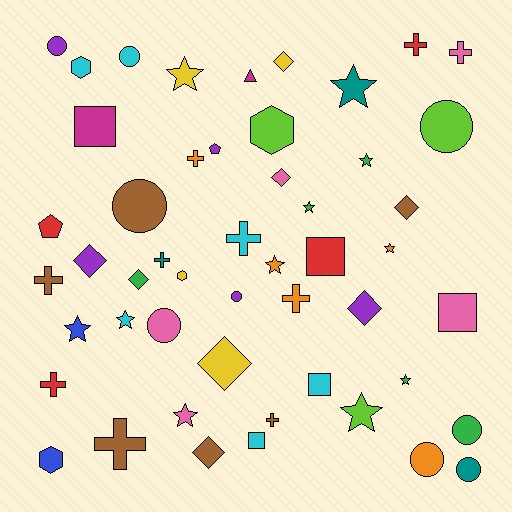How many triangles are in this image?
There is 1 triangle.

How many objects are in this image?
There are 50 objects.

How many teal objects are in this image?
There are 3 teal objects.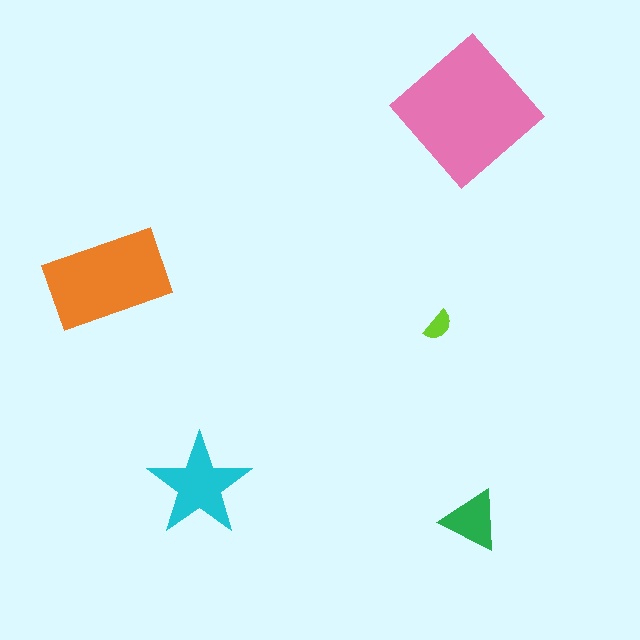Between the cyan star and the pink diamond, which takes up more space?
The pink diamond.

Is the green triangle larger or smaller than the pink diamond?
Smaller.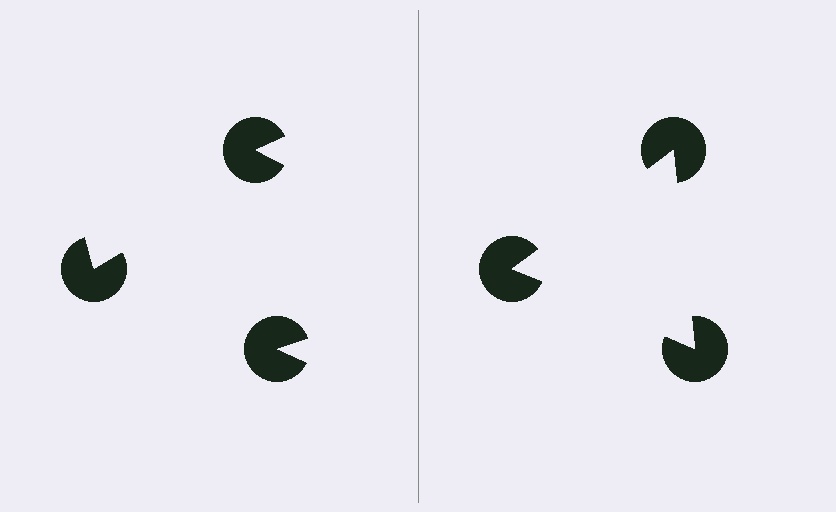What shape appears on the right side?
An illusory triangle.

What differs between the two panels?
The pac-man discs are positioned identically on both sides; only the wedge orientations differ. On the right they align to a triangle; on the left they are misaligned.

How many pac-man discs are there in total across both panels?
6 — 3 on each side.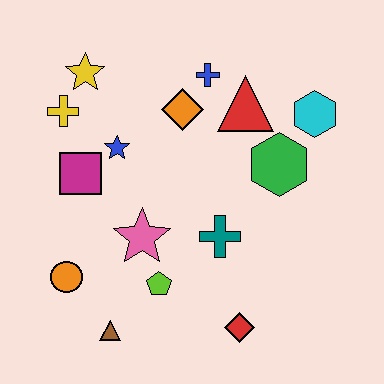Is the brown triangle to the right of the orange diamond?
No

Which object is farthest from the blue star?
The red diamond is farthest from the blue star.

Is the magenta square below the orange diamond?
Yes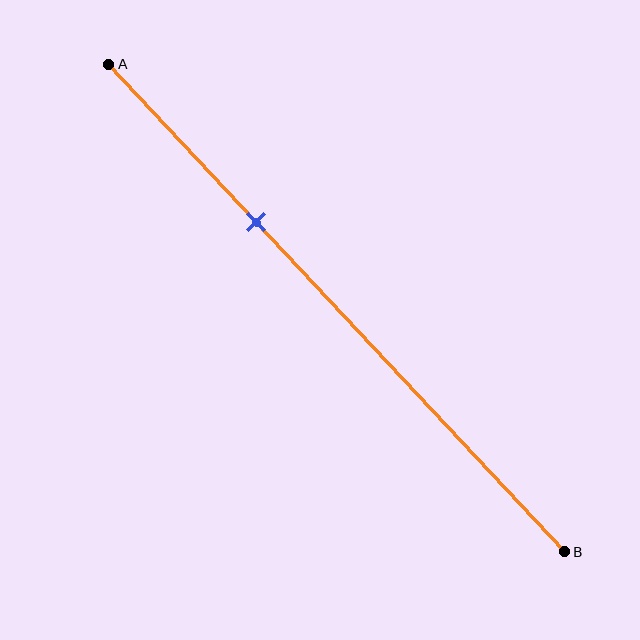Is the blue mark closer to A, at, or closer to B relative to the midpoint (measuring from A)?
The blue mark is closer to point A than the midpoint of segment AB.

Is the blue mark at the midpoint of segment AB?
No, the mark is at about 30% from A, not at the 50% midpoint.